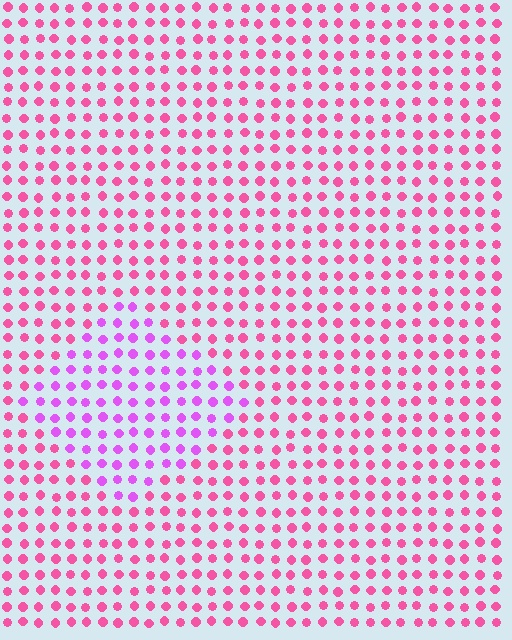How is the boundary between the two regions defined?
The boundary is defined purely by a slight shift in hue (about 37 degrees). Spacing, size, and orientation are identical on both sides.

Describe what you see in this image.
The image is filled with small pink elements in a uniform arrangement. A diamond-shaped region is visible where the elements are tinted to a slightly different hue, forming a subtle color boundary.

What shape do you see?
I see a diamond.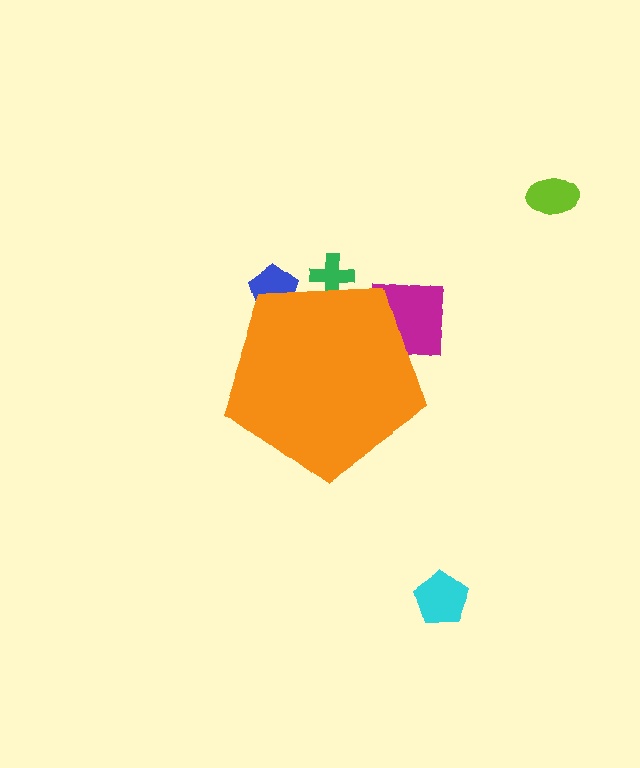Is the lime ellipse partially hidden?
No, the lime ellipse is fully visible.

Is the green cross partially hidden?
Yes, the green cross is partially hidden behind the orange pentagon.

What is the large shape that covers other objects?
An orange pentagon.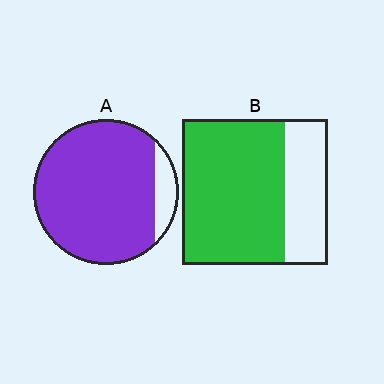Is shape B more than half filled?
Yes.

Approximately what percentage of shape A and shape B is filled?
A is approximately 90% and B is approximately 70%.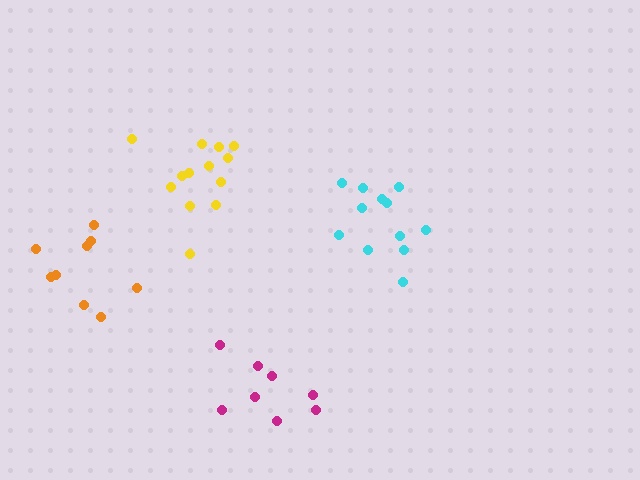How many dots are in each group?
Group 1: 8 dots, Group 2: 13 dots, Group 3: 12 dots, Group 4: 9 dots (42 total).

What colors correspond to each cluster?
The clusters are colored: magenta, yellow, cyan, orange.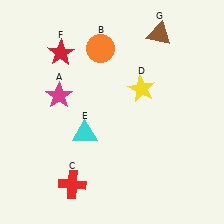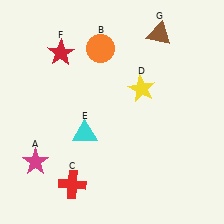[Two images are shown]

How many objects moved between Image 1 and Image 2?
1 object moved between the two images.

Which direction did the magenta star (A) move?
The magenta star (A) moved down.